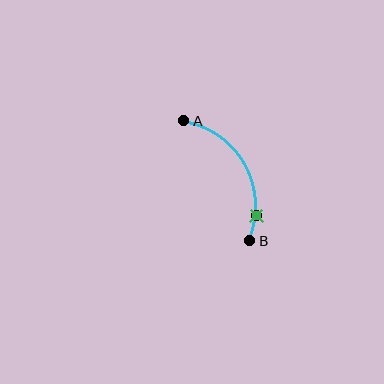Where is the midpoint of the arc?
The arc midpoint is the point on the curve farthest from the straight line joining A and B. It sits to the right of that line.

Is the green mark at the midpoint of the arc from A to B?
No. The green mark lies on the arc but is closer to endpoint B. The arc midpoint would be at the point on the curve equidistant along the arc from both A and B.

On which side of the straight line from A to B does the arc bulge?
The arc bulges to the right of the straight line connecting A and B.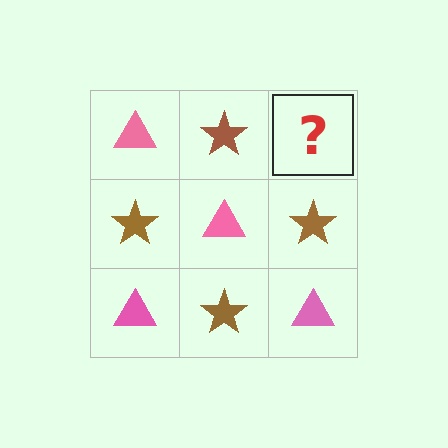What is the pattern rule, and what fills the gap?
The rule is that it alternates pink triangle and brown star in a checkerboard pattern. The gap should be filled with a pink triangle.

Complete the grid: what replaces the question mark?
The question mark should be replaced with a pink triangle.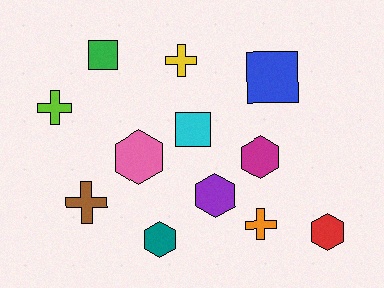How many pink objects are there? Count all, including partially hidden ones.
There is 1 pink object.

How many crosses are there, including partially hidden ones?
There are 4 crosses.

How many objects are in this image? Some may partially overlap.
There are 12 objects.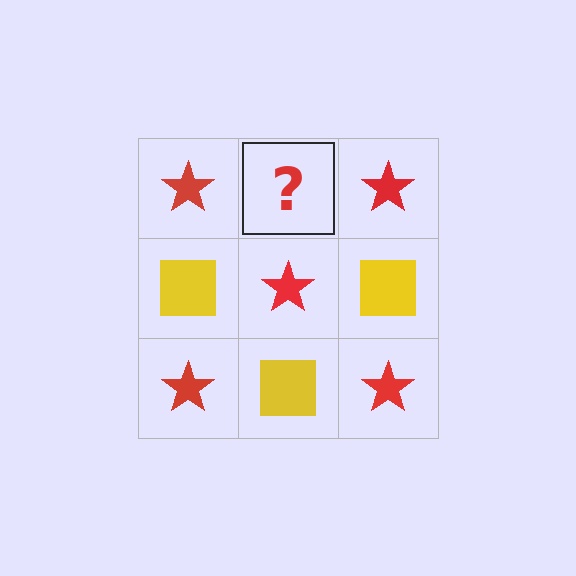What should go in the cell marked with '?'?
The missing cell should contain a yellow square.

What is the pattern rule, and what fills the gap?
The rule is that it alternates red star and yellow square in a checkerboard pattern. The gap should be filled with a yellow square.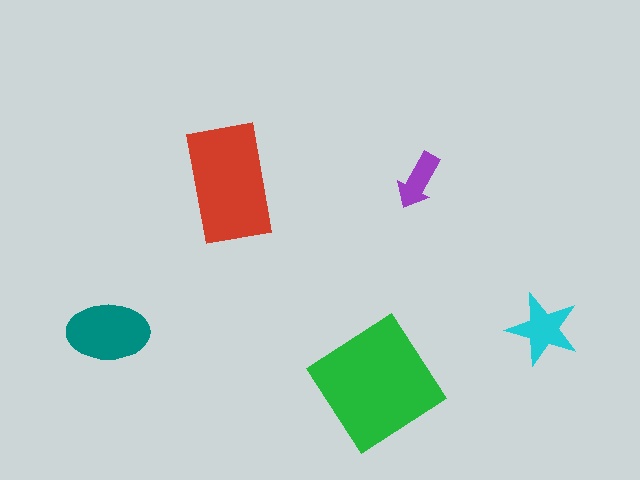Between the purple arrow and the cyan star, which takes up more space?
The cyan star.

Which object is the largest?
The green diamond.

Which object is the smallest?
The purple arrow.